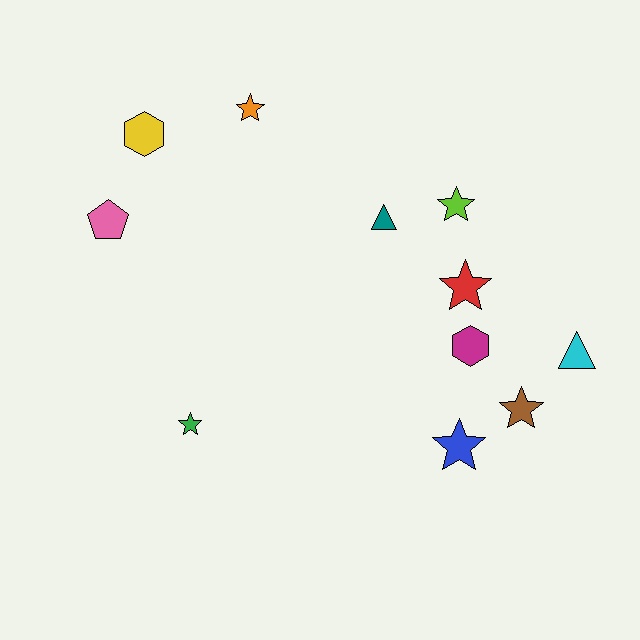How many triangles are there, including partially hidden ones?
There are 2 triangles.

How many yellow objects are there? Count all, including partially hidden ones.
There is 1 yellow object.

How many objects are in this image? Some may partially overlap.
There are 11 objects.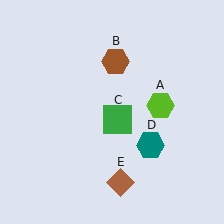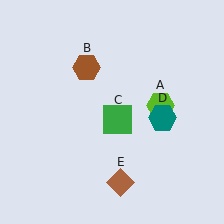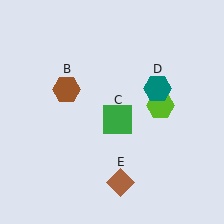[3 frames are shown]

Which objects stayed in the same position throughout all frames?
Lime hexagon (object A) and green square (object C) and brown diamond (object E) remained stationary.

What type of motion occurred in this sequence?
The brown hexagon (object B), teal hexagon (object D) rotated counterclockwise around the center of the scene.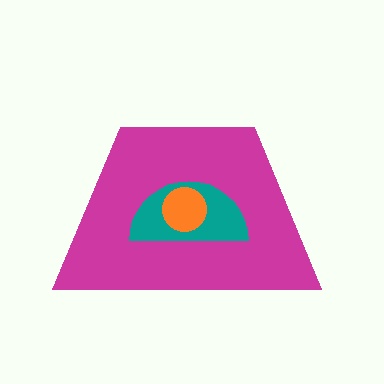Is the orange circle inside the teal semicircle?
Yes.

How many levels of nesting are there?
3.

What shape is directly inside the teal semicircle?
The orange circle.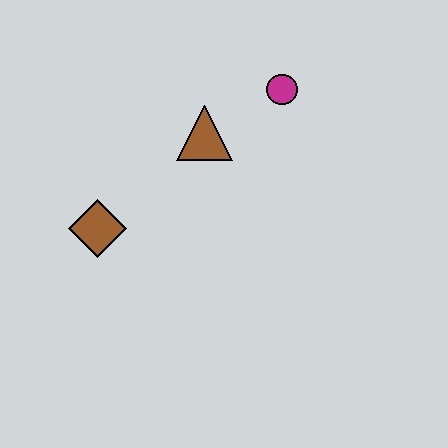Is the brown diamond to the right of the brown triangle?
No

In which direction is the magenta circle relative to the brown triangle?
The magenta circle is to the right of the brown triangle.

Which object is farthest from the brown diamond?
The magenta circle is farthest from the brown diamond.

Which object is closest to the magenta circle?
The brown triangle is closest to the magenta circle.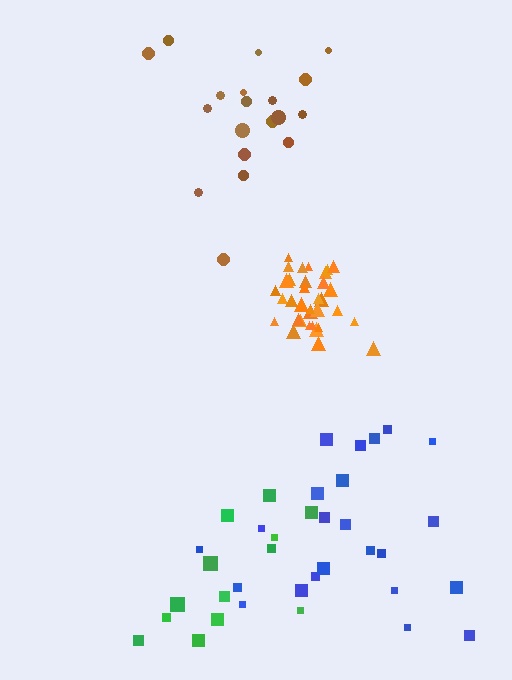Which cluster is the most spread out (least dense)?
Brown.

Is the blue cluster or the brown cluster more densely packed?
Blue.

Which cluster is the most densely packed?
Orange.